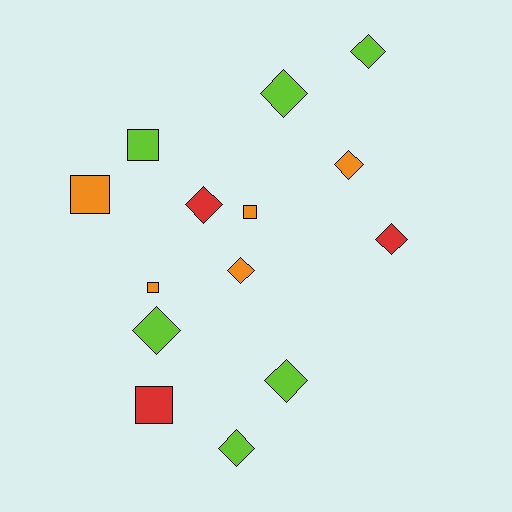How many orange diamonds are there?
There are 2 orange diamonds.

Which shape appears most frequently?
Diamond, with 9 objects.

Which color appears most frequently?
Lime, with 6 objects.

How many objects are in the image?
There are 14 objects.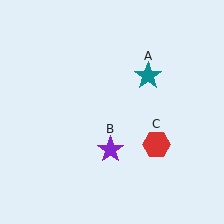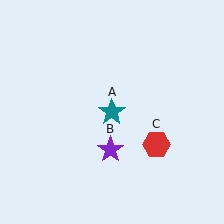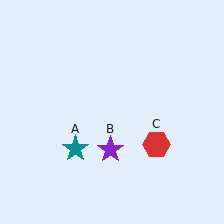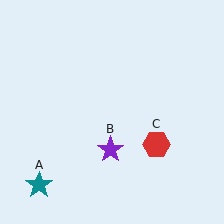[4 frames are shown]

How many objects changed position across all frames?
1 object changed position: teal star (object A).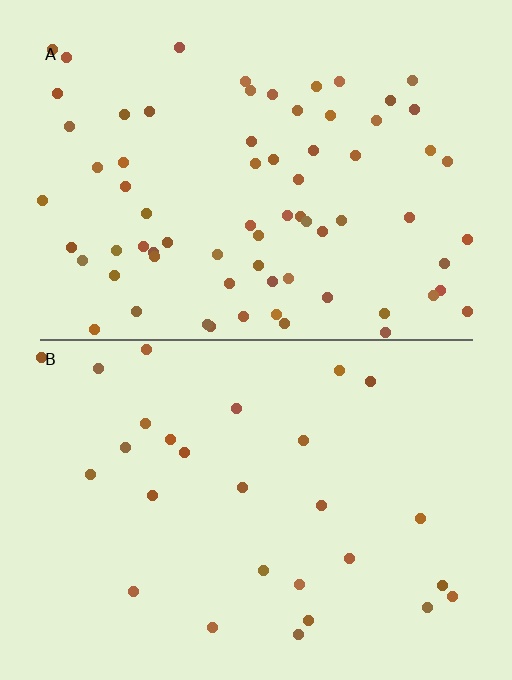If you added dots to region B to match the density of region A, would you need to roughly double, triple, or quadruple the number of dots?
Approximately triple.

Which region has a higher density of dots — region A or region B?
A (the top).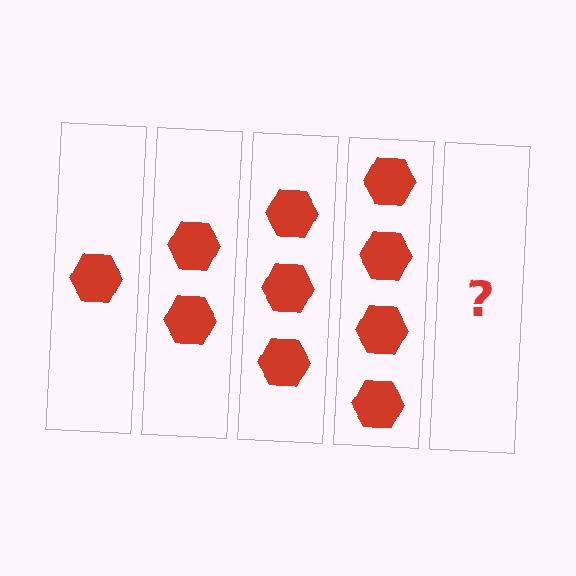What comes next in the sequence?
The next element should be 5 hexagons.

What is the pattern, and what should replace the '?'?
The pattern is that each step adds one more hexagon. The '?' should be 5 hexagons.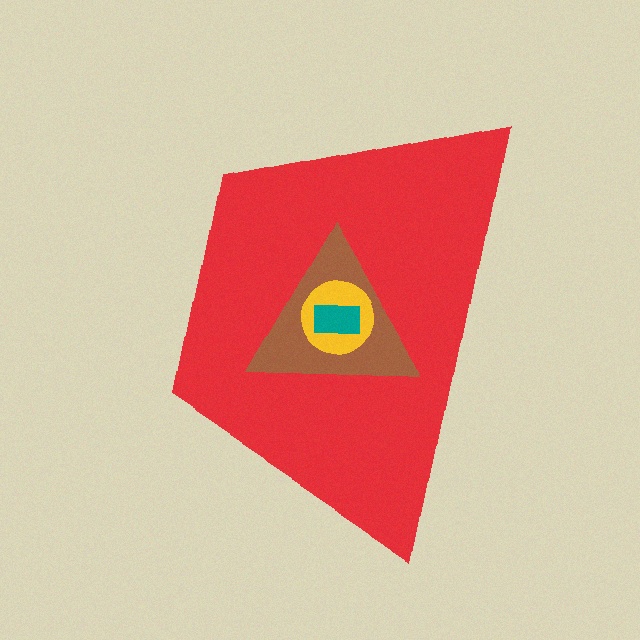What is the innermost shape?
The teal rectangle.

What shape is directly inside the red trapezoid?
The brown triangle.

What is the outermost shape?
The red trapezoid.